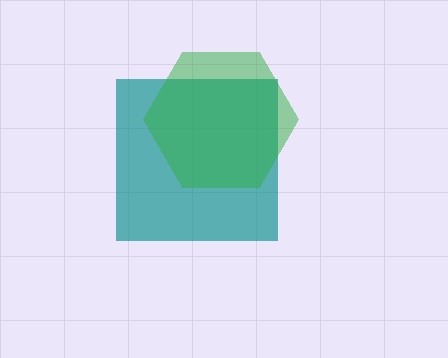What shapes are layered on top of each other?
The layered shapes are: a teal square, a green hexagon.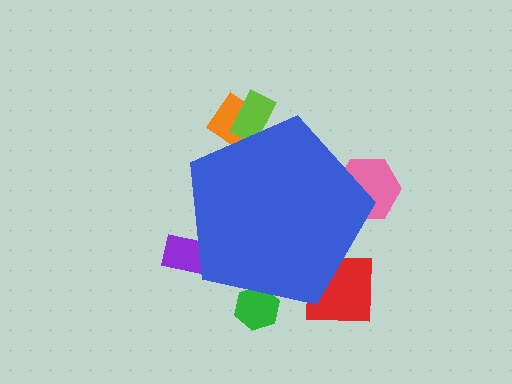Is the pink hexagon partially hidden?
Yes, the pink hexagon is partially hidden behind the blue pentagon.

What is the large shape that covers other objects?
A blue pentagon.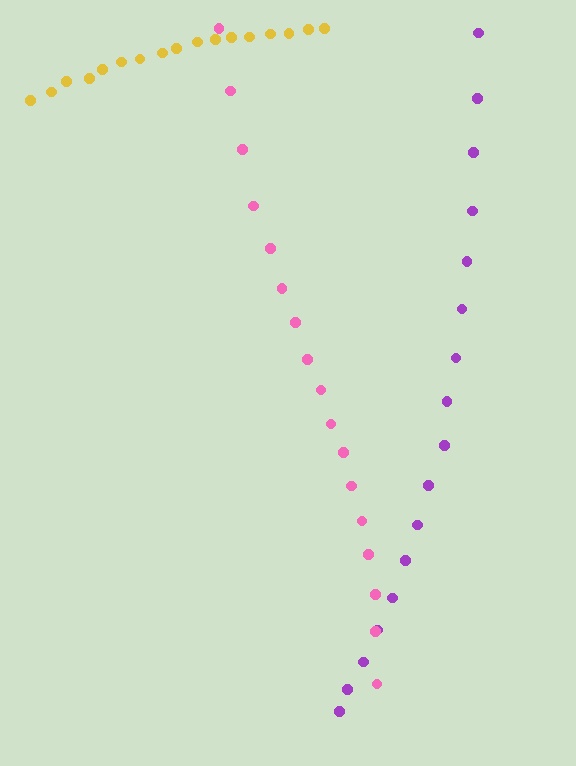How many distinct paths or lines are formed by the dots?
There are 3 distinct paths.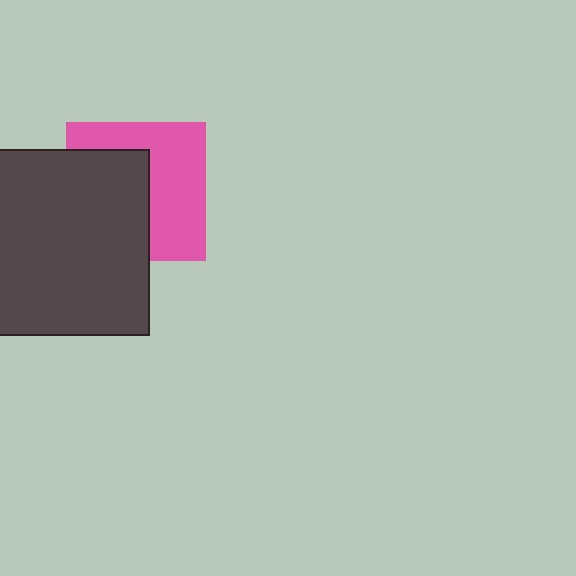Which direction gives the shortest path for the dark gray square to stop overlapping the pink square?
Moving left gives the shortest separation.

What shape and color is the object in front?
The object in front is a dark gray square.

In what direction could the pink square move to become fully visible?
The pink square could move right. That would shift it out from behind the dark gray square entirely.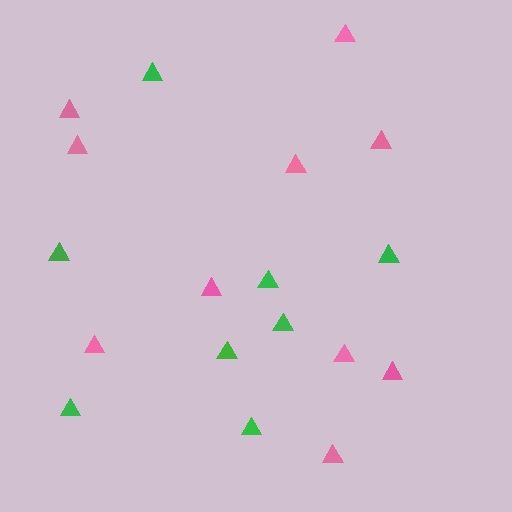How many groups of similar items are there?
There are 2 groups: one group of pink triangles (10) and one group of green triangles (8).